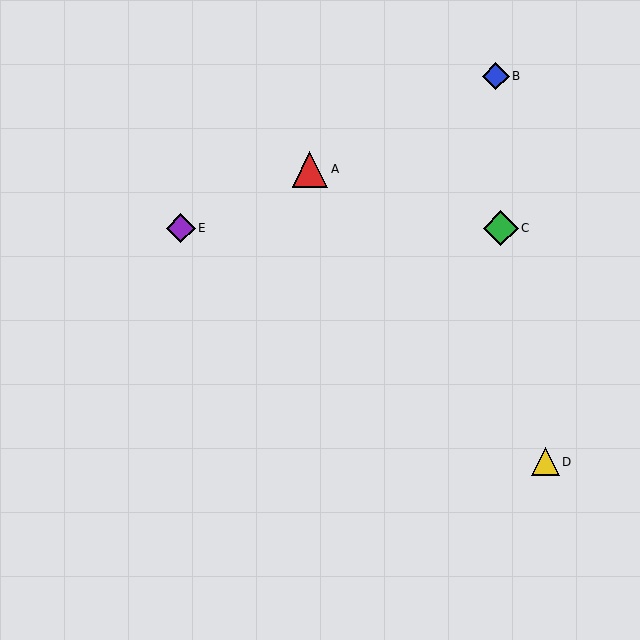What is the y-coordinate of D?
Object D is at y≈462.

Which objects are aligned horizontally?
Objects C, E are aligned horizontally.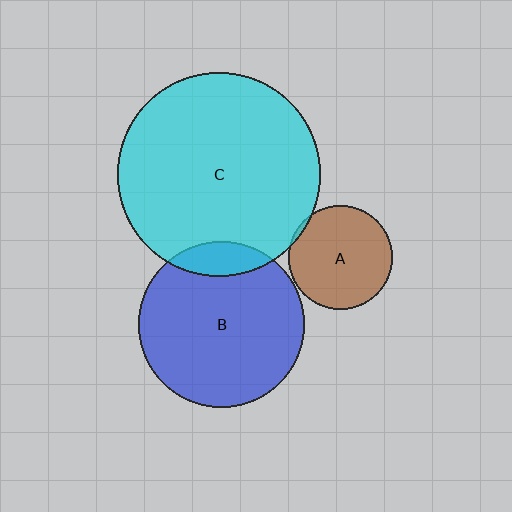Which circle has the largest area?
Circle C (cyan).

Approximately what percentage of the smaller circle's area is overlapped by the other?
Approximately 5%.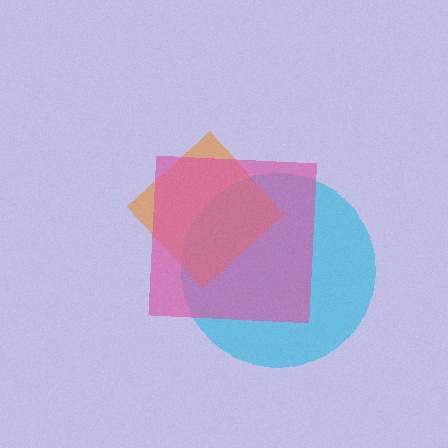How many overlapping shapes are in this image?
There are 3 overlapping shapes in the image.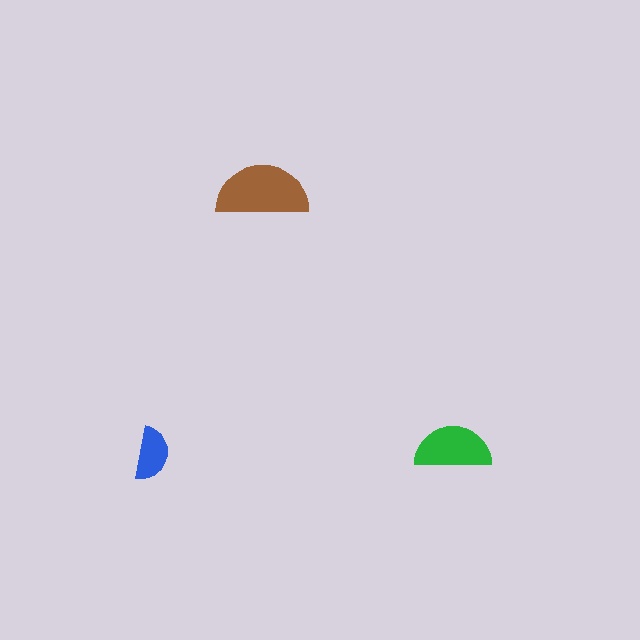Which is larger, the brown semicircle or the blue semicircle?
The brown one.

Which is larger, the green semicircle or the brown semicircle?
The brown one.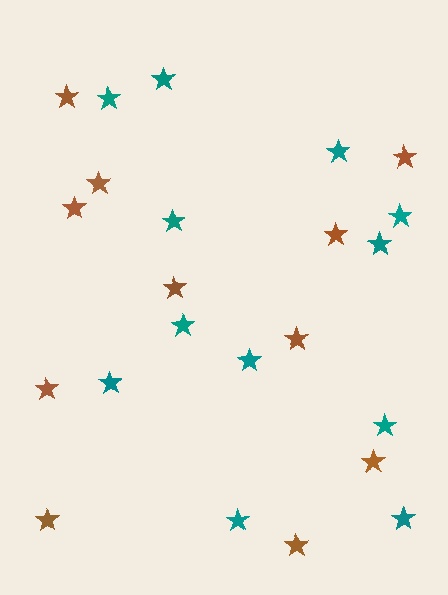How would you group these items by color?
There are 2 groups: one group of teal stars (12) and one group of brown stars (11).